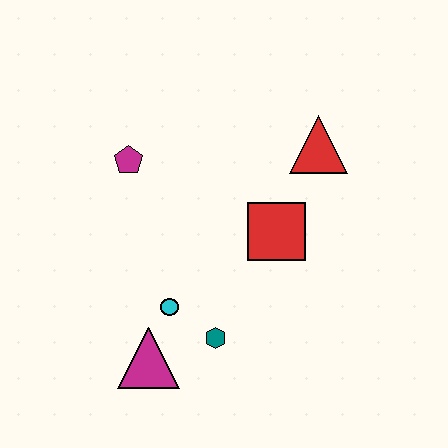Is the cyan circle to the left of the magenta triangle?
No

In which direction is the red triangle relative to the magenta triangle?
The red triangle is above the magenta triangle.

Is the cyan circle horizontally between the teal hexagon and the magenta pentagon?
Yes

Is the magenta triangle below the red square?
Yes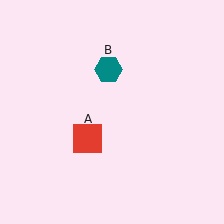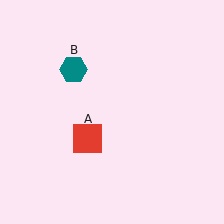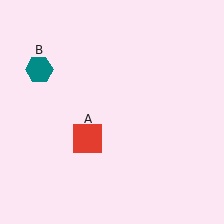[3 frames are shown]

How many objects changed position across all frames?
1 object changed position: teal hexagon (object B).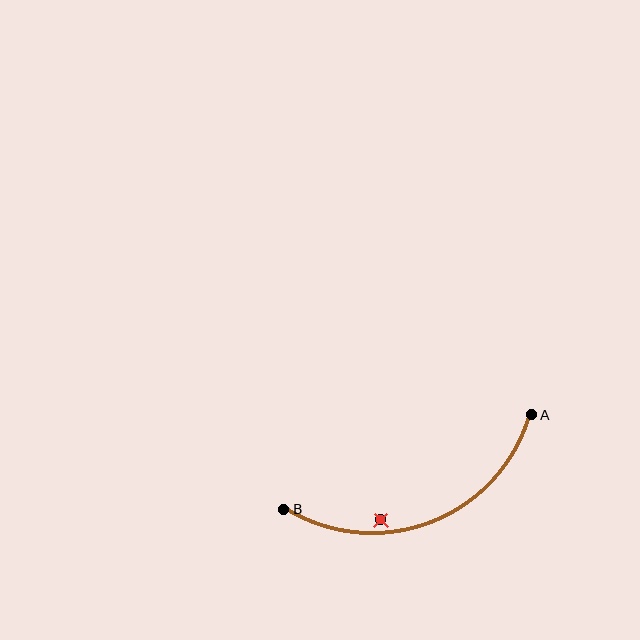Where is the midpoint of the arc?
The arc midpoint is the point on the curve farthest from the straight line joining A and B. It sits below that line.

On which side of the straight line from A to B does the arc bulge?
The arc bulges below the straight line connecting A and B.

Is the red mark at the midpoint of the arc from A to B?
No — the red mark does not lie on the arc at all. It sits slightly inside the curve.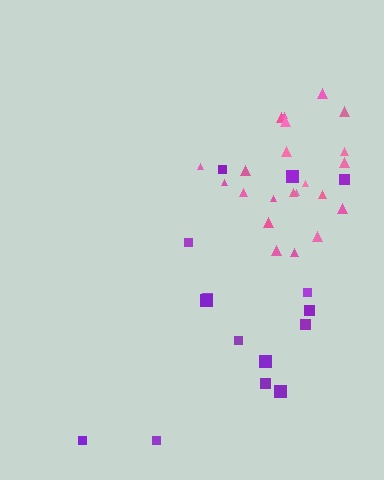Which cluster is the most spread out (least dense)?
Purple.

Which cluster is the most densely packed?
Pink.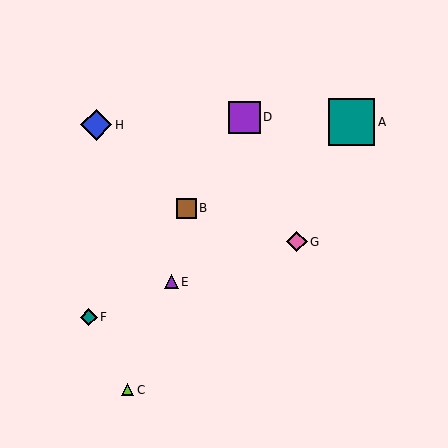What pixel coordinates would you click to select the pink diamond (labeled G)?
Click at (297, 242) to select the pink diamond G.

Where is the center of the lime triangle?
The center of the lime triangle is at (128, 390).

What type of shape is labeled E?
Shape E is a purple triangle.